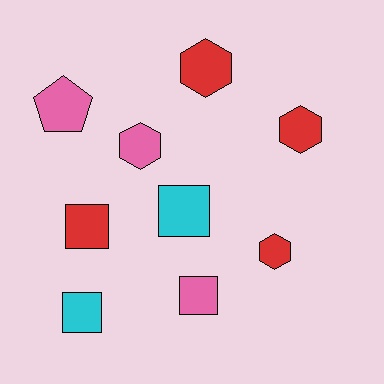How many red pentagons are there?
There are no red pentagons.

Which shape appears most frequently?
Hexagon, with 4 objects.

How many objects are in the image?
There are 9 objects.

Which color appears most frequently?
Red, with 4 objects.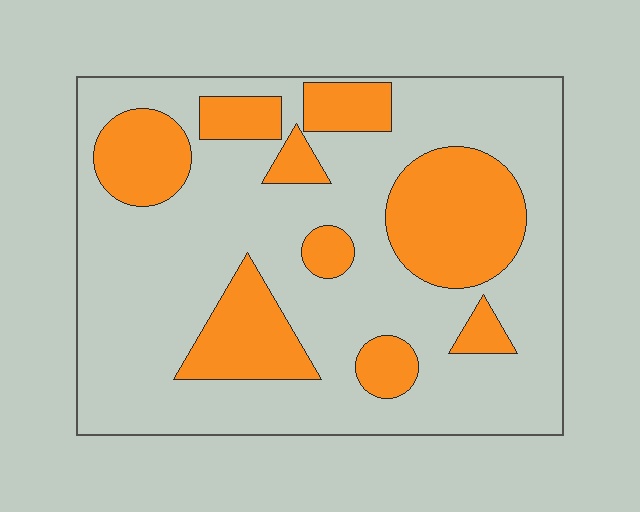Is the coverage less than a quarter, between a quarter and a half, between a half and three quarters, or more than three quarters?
Between a quarter and a half.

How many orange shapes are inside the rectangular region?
9.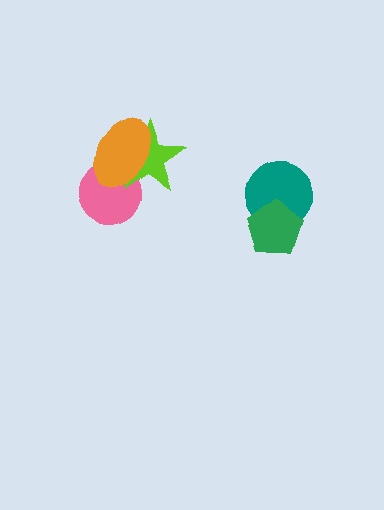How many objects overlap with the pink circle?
2 objects overlap with the pink circle.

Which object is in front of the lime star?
The orange ellipse is in front of the lime star.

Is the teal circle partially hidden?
Yes, it is partially covered by another shape.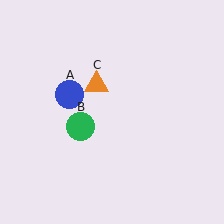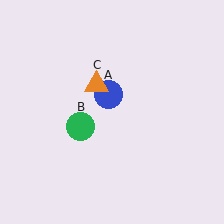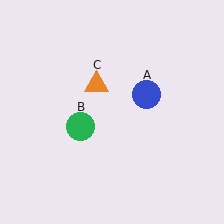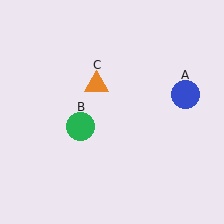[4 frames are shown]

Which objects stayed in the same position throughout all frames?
Green circle (object B) and orange triangle (object C) remained stationary.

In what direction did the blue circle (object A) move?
The blue circle (object A) moved right.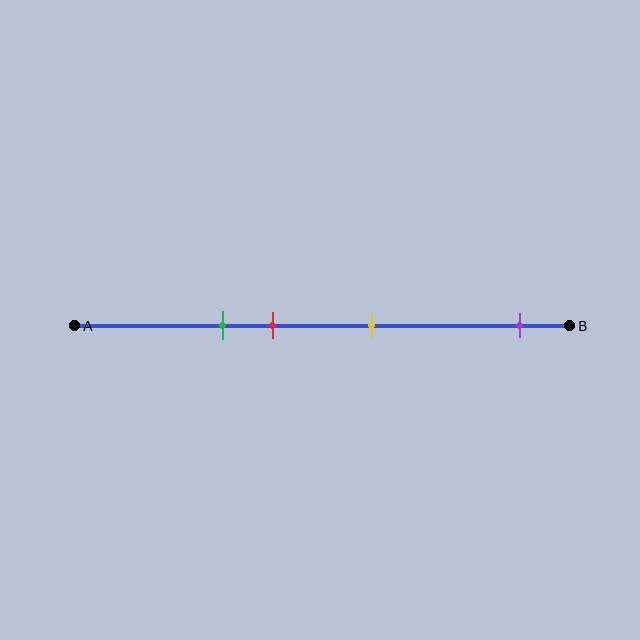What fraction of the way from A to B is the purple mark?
The purple mark is approximately 90% (0.9) of the way from A to B.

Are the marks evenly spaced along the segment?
No, the marks are not evenly spaced.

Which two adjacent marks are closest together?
The green and red marks are the closest adjacent pair.